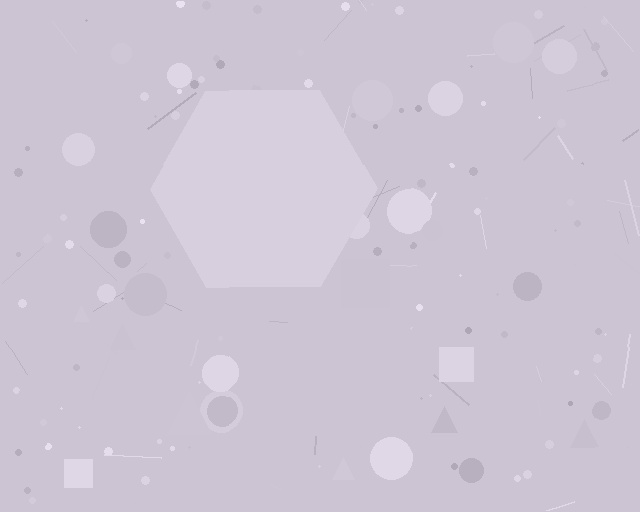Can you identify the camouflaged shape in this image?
The camouflaged shape is a hexagon.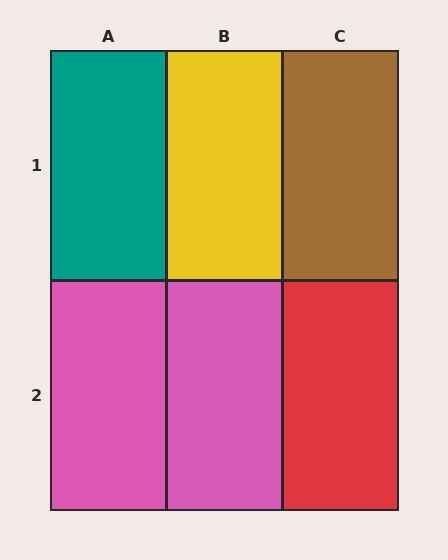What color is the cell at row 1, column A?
Teal.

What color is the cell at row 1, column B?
Yellow.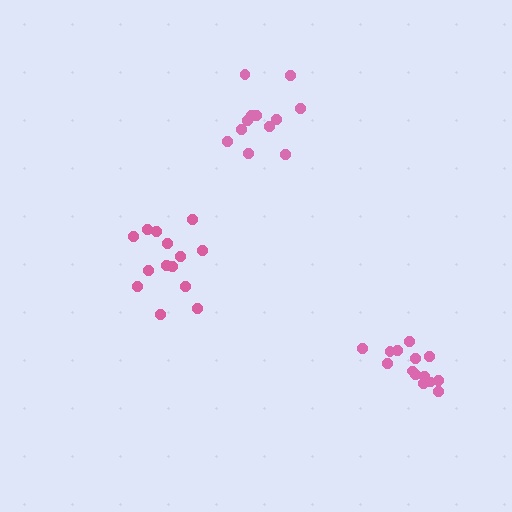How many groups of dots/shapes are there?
There are 3 groups.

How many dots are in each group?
Group 1: 14 dots, Group 2: 15 dots, Group 3: 12 dots (41 total).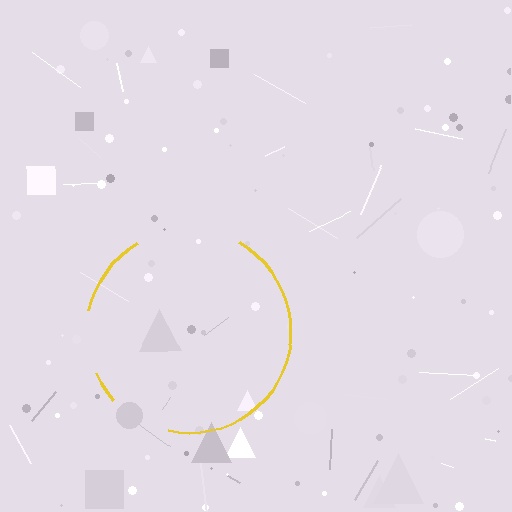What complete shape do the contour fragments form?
The contour fragments form a circle.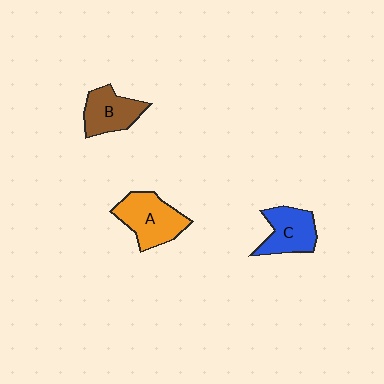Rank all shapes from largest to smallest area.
From largest to smallest: A (orange), C (blue), B (brown).